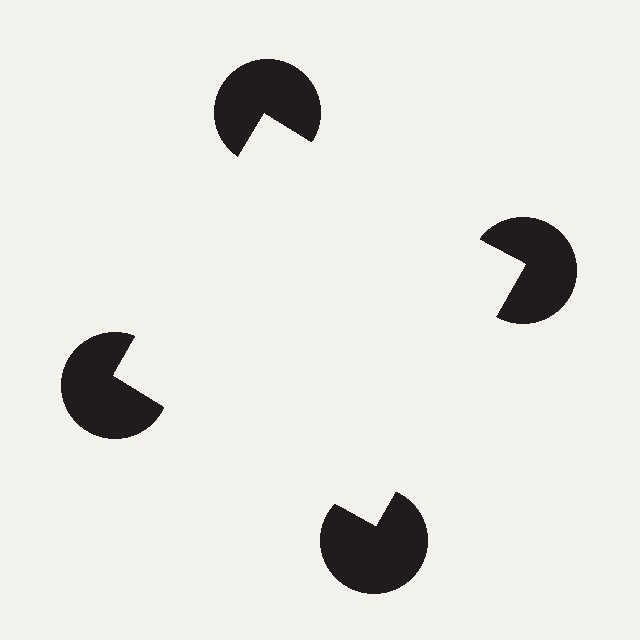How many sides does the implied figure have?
4 sides.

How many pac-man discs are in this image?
There are 4 — one at each vertex of the illusory square.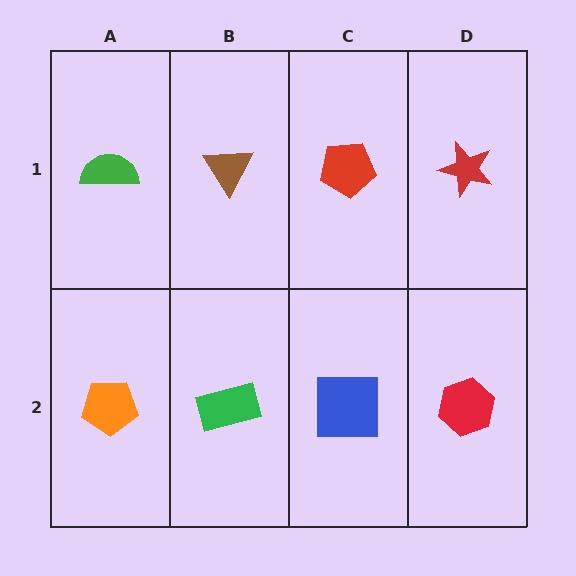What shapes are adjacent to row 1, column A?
An orange pentagon (row 2, column A), a brown triangle (row 1, column B).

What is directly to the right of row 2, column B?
A blue square.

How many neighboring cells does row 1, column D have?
2.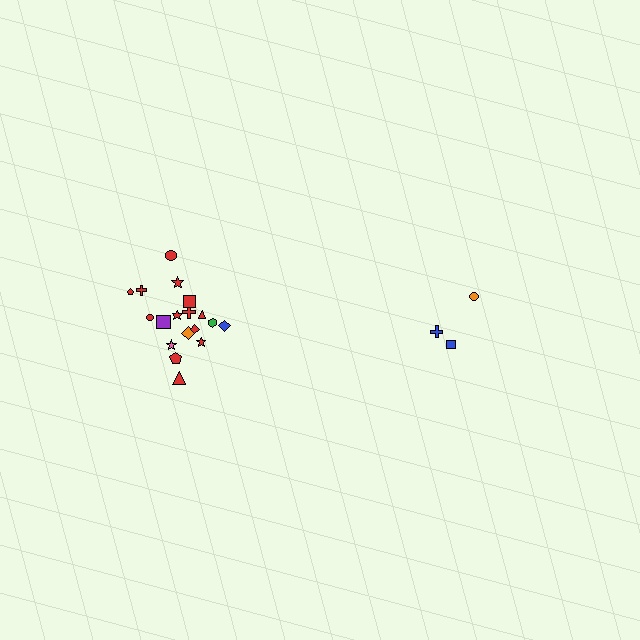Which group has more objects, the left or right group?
The left group.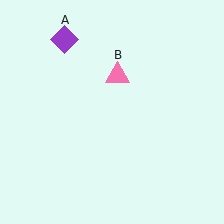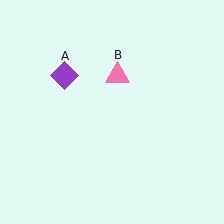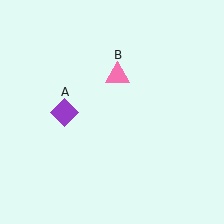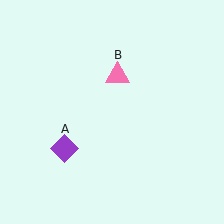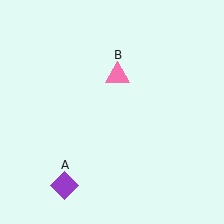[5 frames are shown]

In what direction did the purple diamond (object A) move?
The purple diamond (object A) moved down.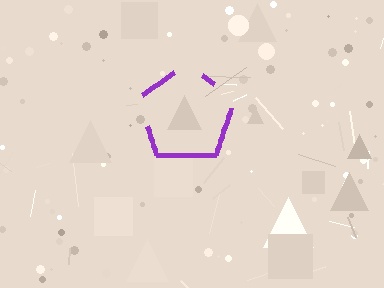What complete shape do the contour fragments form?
The contour fragments form a pentagon.